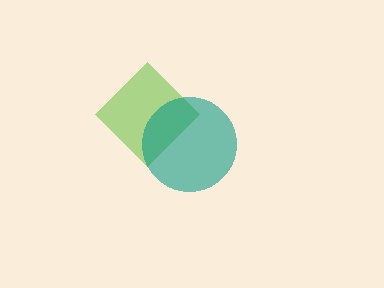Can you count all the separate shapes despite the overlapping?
Yes, there are 2 separate shapes.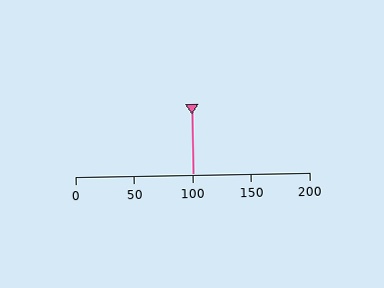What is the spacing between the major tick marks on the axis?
The major ticks are spaced 50 apart.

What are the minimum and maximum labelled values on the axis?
The axis runs from 0 to 200.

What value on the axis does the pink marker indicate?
The marker indicates approximately 100.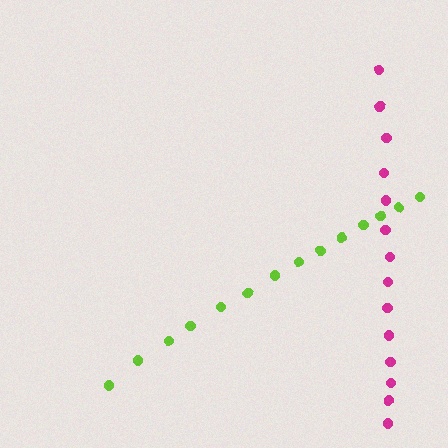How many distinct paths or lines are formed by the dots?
There are 2 distinct paths.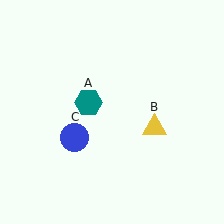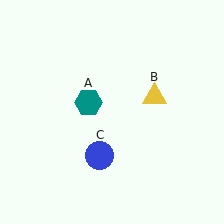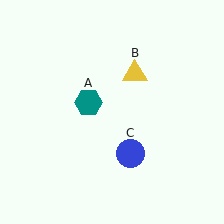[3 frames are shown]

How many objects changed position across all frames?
2 objects changed position: yellow triangle (object B), blue circle (object C).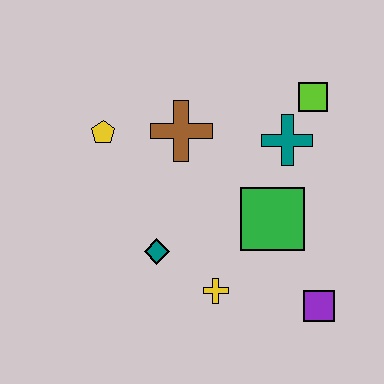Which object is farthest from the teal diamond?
The lime square is farthest from the teal diamond.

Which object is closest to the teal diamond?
The yellow cross is closest to the teal diamond.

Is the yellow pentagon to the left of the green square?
Yes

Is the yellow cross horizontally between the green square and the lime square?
No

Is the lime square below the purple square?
No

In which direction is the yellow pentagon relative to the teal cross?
The yellow pentagon is to the left of the teal cross.